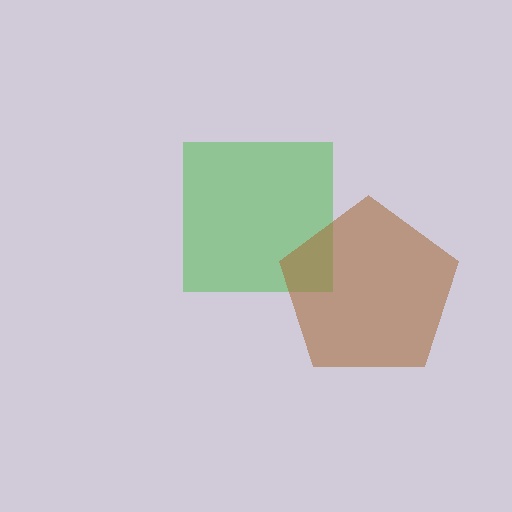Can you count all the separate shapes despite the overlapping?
Yes, there are 2 separate shapes.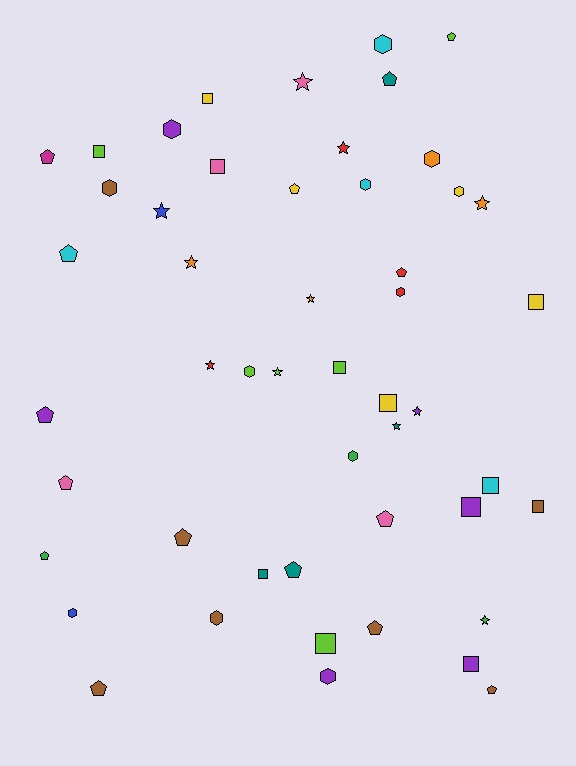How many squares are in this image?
There are 12 squares.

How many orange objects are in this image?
There are 4 orange objects.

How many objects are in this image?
There are 50 objects.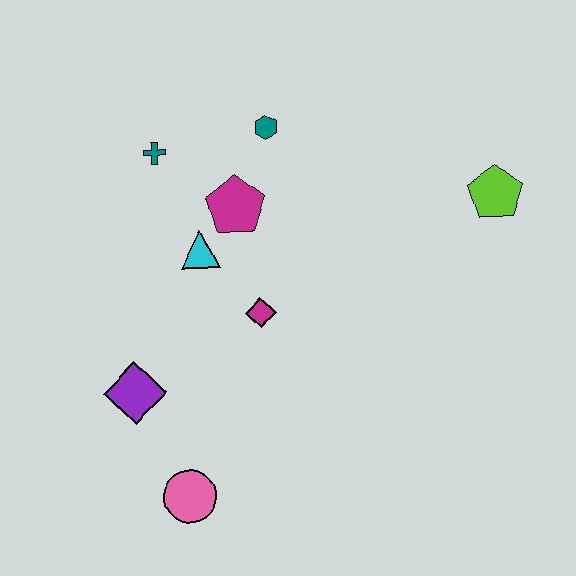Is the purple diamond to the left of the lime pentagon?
Yes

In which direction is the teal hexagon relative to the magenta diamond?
The teal hexagon is above the magenta diamond.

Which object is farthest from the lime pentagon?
The pink circle is farthest from the lime pentagon.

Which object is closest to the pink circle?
The purple diamond is closest to the pink circle.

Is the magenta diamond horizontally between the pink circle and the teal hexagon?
Yes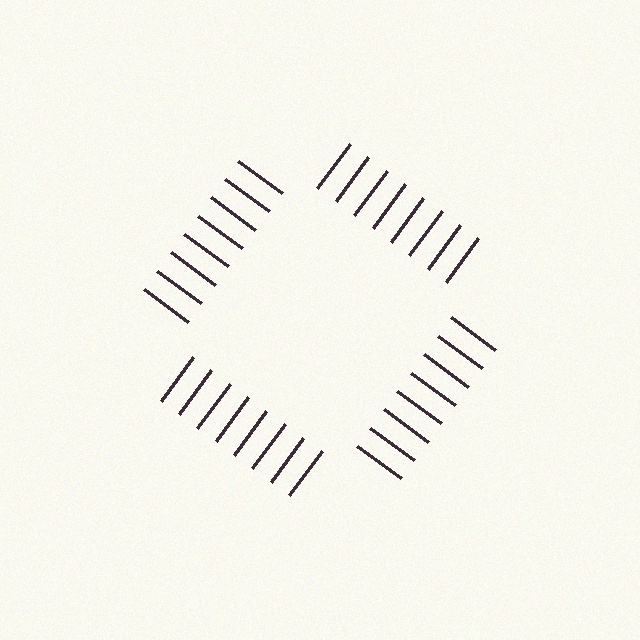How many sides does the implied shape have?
4 sides — the line-ends trace a square.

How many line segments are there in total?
32 — 8 along each of the 4 edges.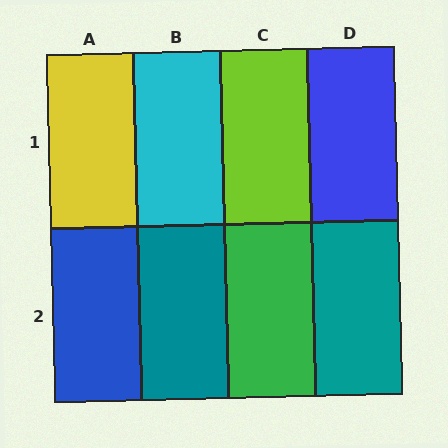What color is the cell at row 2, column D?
Teal.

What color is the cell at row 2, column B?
Teal.